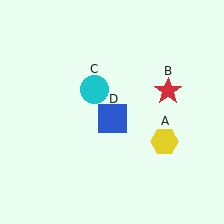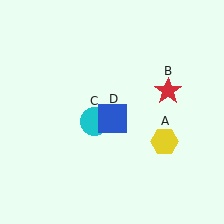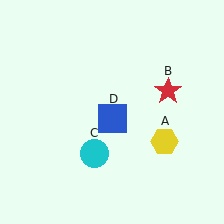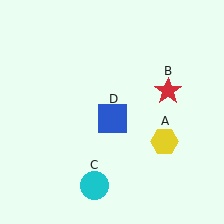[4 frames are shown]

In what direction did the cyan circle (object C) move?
The cyan circle (object C) moved down.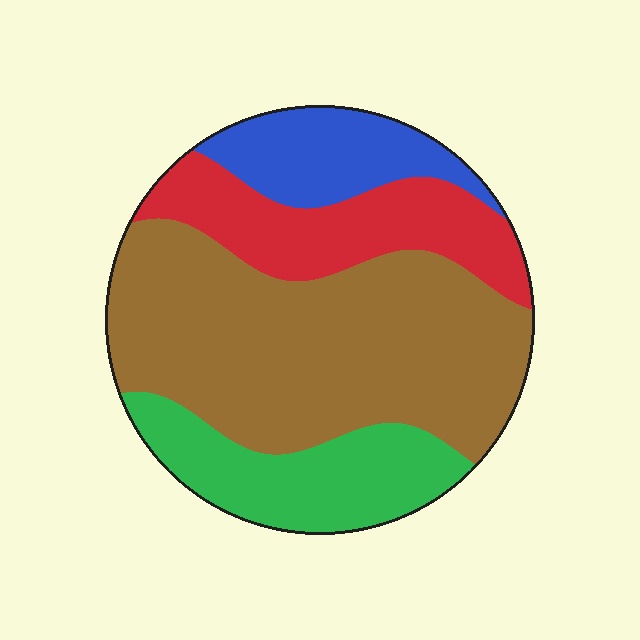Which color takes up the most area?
Brown, at roughly 50%.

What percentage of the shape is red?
Red takes up about one fifth (1/5) of the shape.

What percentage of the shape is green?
Green covers around 20% of the shape.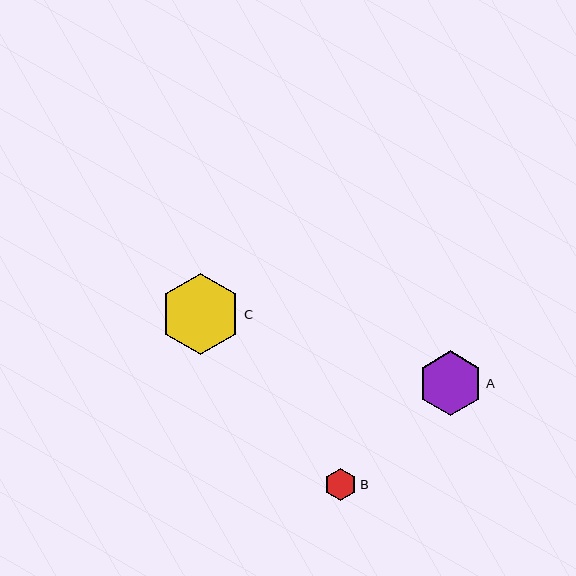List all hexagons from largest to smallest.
From largest to smallest: C, A, B.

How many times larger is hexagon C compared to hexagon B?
Hexagon C is approximately 2.5 times the size of hexagon B.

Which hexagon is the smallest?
Hexagon B is the smallest with a size of approximately 32 pixels.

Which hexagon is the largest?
Hexagon C is the largest with a size of approximately 81 pixels.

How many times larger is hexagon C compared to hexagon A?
Hexagon C is approximately 1.2 times the size of hexagon A.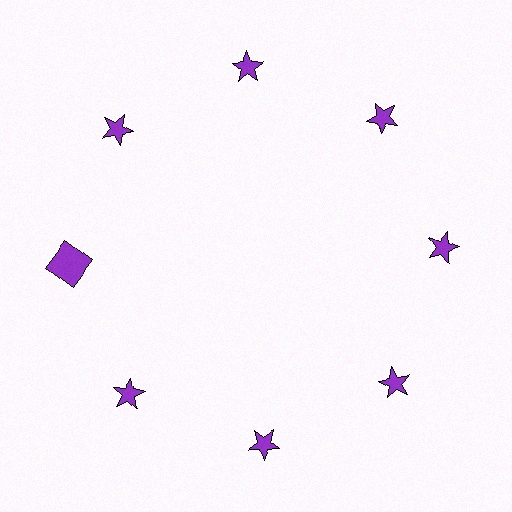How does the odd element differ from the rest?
It has a different shape: square instead of star.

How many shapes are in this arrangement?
There are 8 shapes arranged in a ring pattern.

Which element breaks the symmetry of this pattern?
The purple square at roughly the 9 o'clock position breaks the symmetry. All other shapes are purple stars.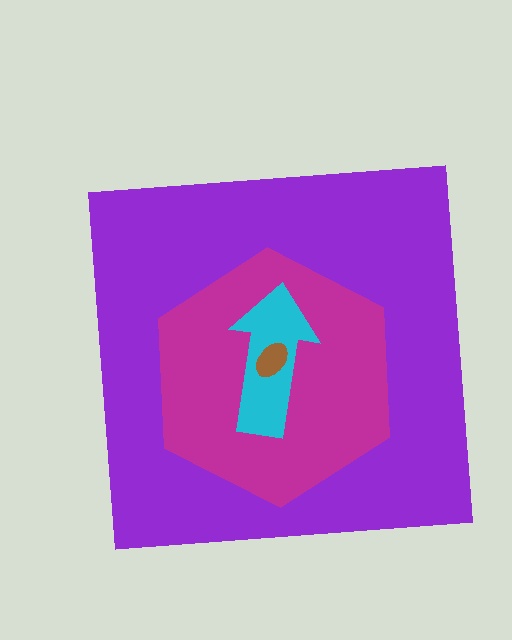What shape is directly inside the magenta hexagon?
The cyan arrow.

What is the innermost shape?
The brown ellipse.